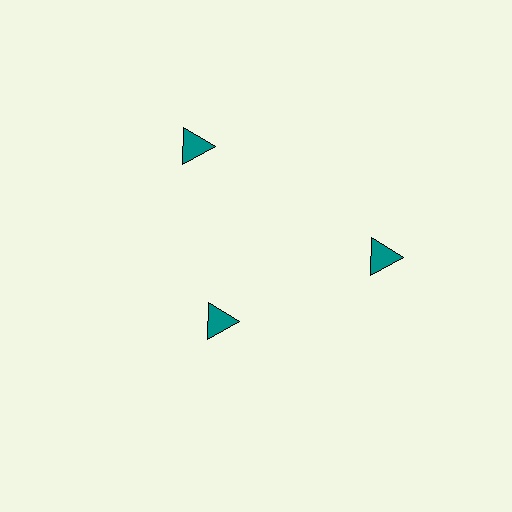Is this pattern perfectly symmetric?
No. The 3 teal triangles are arranged in a ring, but one element near the 7 o'clock position is pulled inward toward the center, breaking the 3-fold rotational symmetry.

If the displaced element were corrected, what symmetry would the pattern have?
It would have 3-fold rotational symmetry — the pattern would map onto itself every 120 degrees.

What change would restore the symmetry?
The symmetry would be restored by moving it outward, back onto the ring so that all 3 triangles sit at equal angles and equal distance from the center.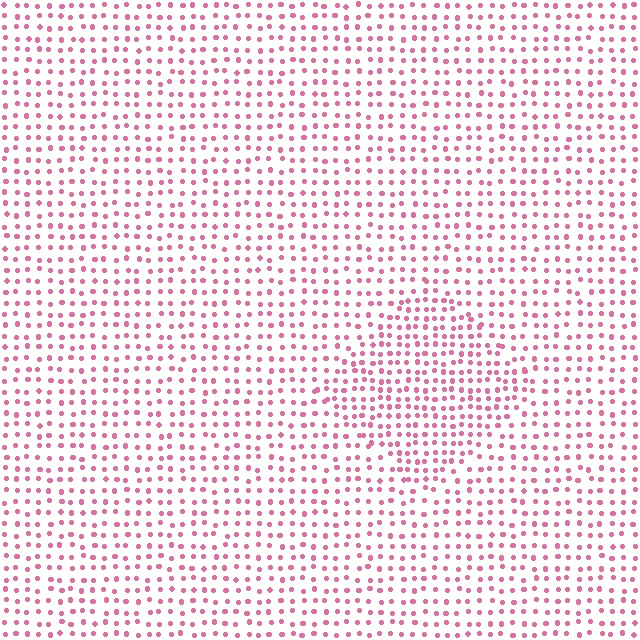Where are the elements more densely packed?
The elements are more densely packed inside the diamond boundary.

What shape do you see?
I see a diamond.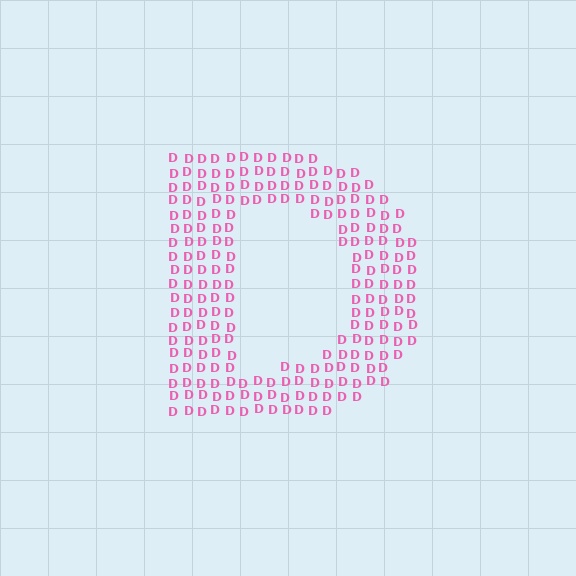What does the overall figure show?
The overall figure shows the letter D.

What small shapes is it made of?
It is made of small letter D's.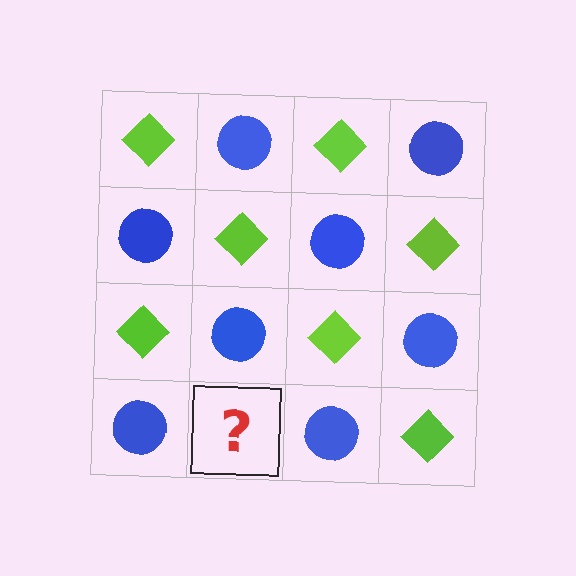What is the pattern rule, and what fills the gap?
The rule is that it alternates lime diamond and blue circle in a checkerboard pattern. The gap should be filled with a lime diamond.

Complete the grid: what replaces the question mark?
The question mark should be replaced with a lime diamond.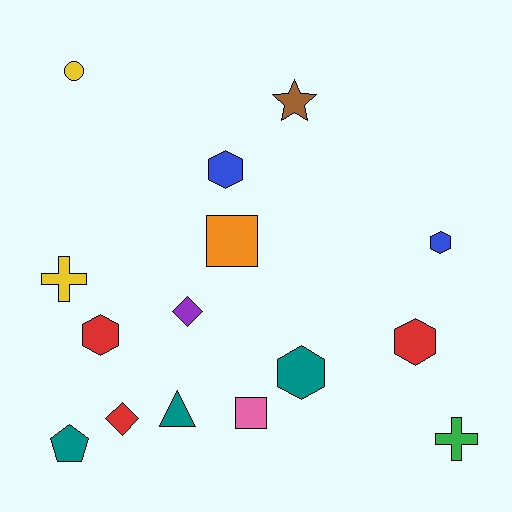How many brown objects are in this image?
There is 1 brown object.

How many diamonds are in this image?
There are 2 diamonds.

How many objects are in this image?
There are 15 objects.